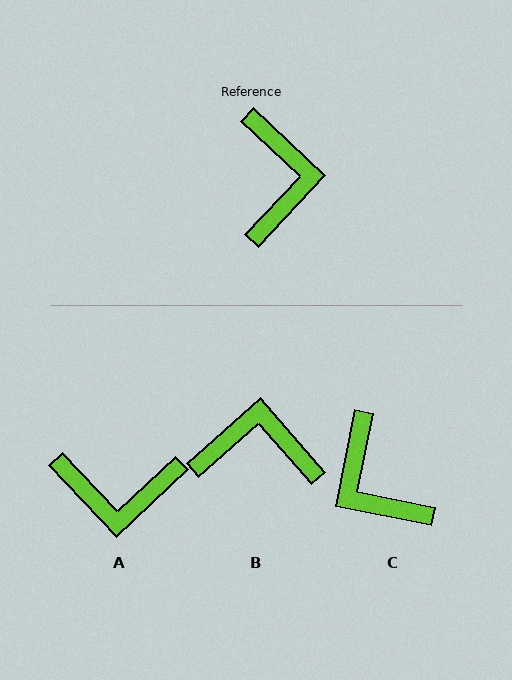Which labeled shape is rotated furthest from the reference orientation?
C, about 149 degrees away.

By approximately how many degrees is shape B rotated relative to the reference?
Approximately 84 degrees counter-clockwise.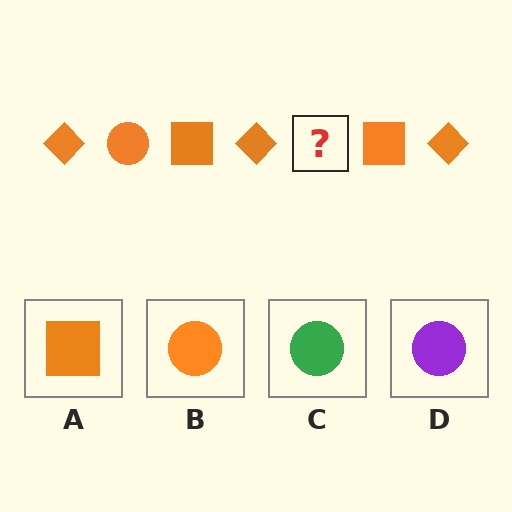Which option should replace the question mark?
Option B.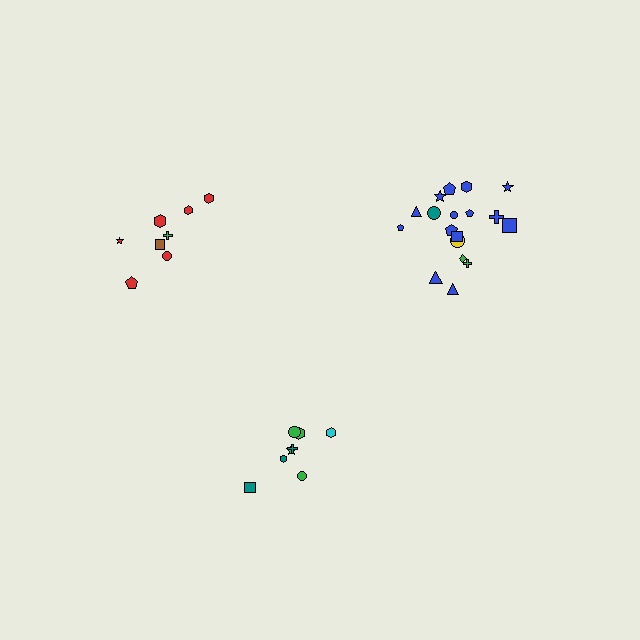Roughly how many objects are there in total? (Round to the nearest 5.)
Roughly 35 objects in total.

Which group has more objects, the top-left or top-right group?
The top-right group.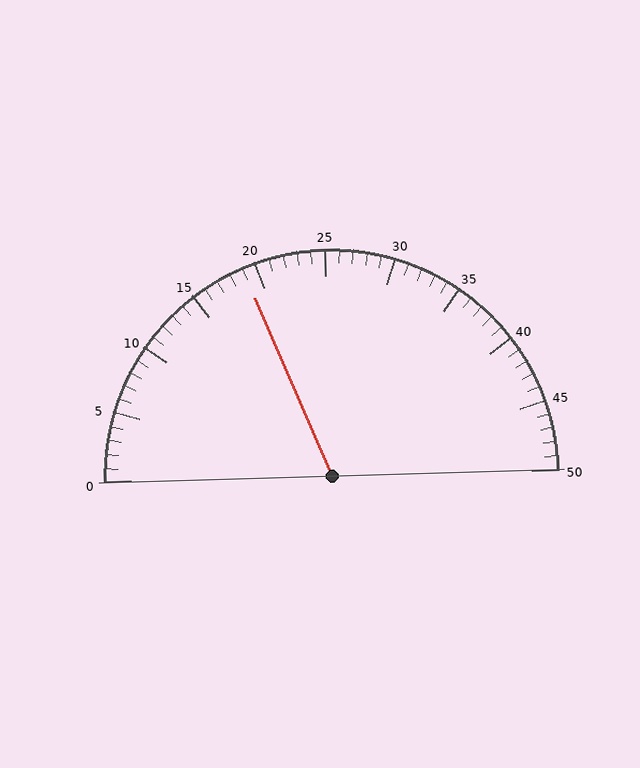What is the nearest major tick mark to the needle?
The nearest major tick mark is 20.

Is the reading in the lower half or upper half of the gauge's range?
The reading is in the lower half of the range (0 to 50).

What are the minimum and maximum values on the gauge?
The gauge ranges from 0 to 50.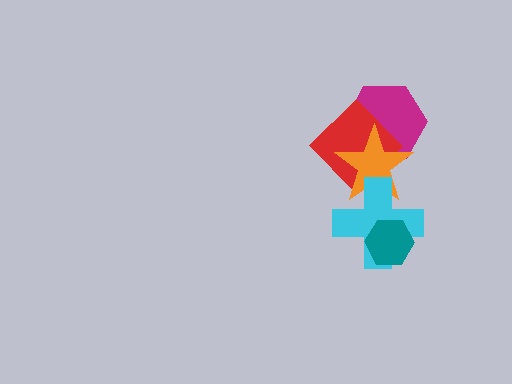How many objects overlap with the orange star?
3 objects overlap with the orange star.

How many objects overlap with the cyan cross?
2 objects overlap with the cyan cross.